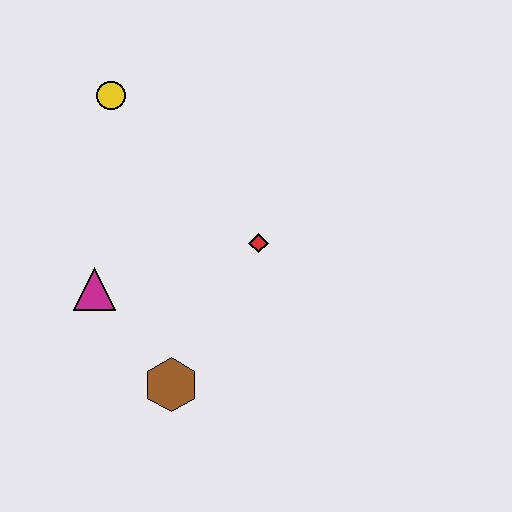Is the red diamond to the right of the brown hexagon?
Yes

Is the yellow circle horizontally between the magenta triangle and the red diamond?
Yes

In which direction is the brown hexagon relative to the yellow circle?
The brown hexagon is below the yellow circle.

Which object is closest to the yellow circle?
The magenta triangle is closest to the yellow circle.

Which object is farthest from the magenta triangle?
The yellow circle is farthest from the magenta triangle.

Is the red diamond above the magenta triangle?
Yes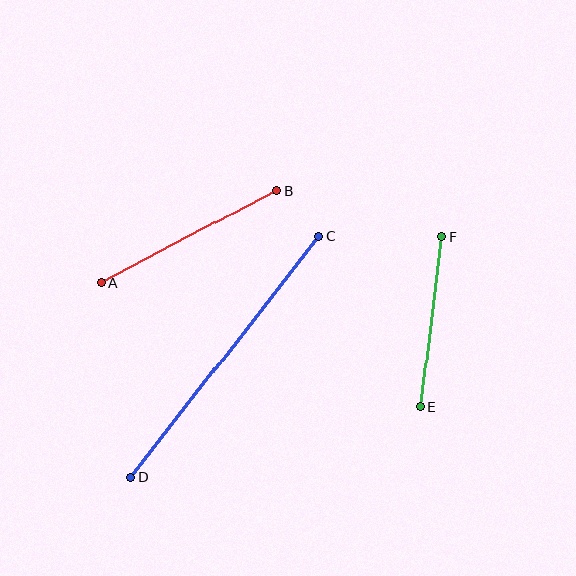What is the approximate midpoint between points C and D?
The midpoint is at approximately (225, 357) pixels.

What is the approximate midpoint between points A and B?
The midpoint is at approximately (189, 236) pixels.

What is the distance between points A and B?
The distance is approximately 198 pixels.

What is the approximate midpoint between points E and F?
The midpoint is at approximately (431, 322) pixels.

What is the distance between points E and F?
The distance is approximately 171 pixels.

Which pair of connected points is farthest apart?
Points C and D are farthest apart.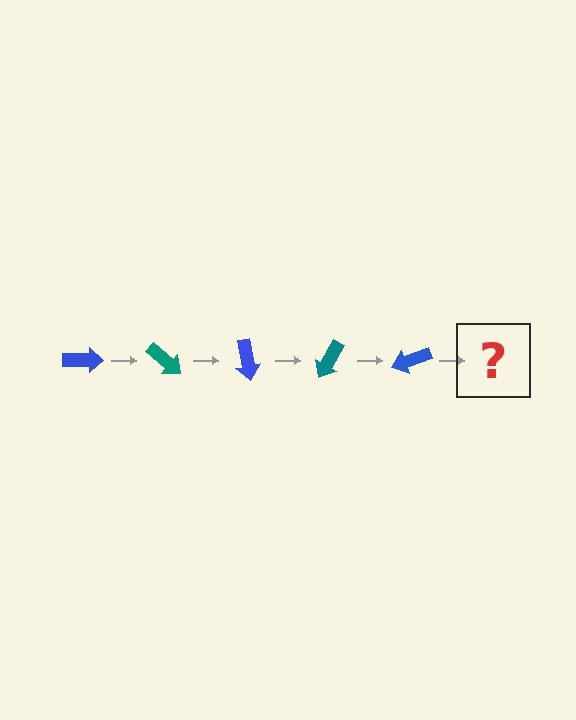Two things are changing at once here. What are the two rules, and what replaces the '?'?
The two rules are that it rotates 40 degrees each step and the color cycles through blue and teal. The '?' should be a teal arrow, rotated 200 degrees from the start.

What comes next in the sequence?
The next element should be a teal arrow, rotated 200 degrees from the start.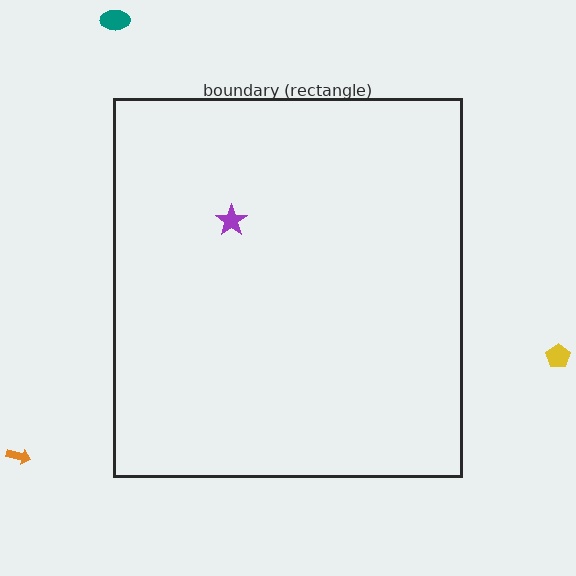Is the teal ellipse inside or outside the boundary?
Outside.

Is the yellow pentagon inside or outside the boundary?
Outside.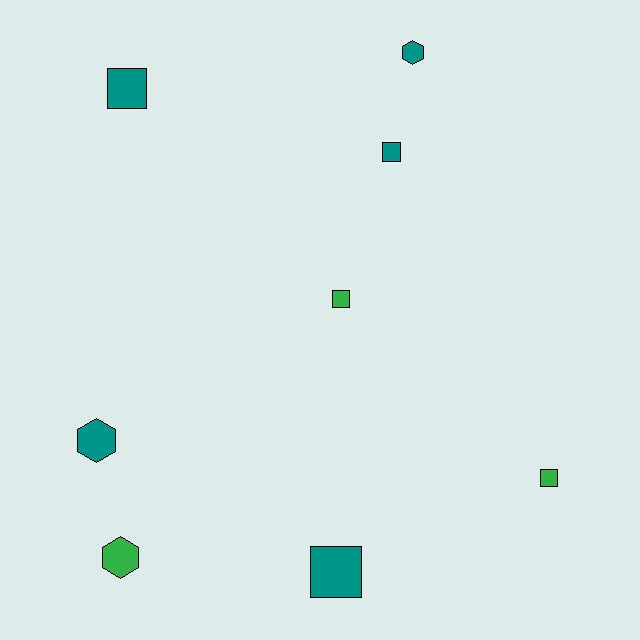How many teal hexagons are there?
There are 2 teal hexagons.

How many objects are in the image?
There are 8 objects.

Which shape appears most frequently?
Square, with 5 objects.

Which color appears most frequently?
Teal, with 5 objects.